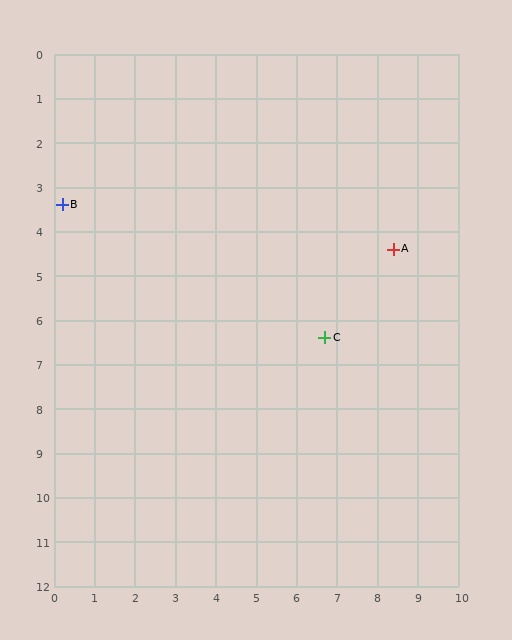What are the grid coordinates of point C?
Point C is at approximately (6.7, 6.4).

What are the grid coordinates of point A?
Point A is at approximately (8.4, 4.4).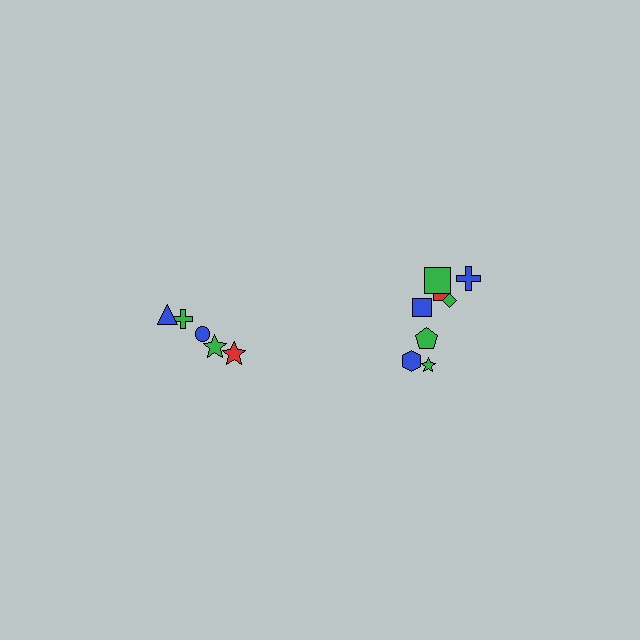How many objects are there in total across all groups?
There are 13 objects.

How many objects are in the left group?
There are 5 objects.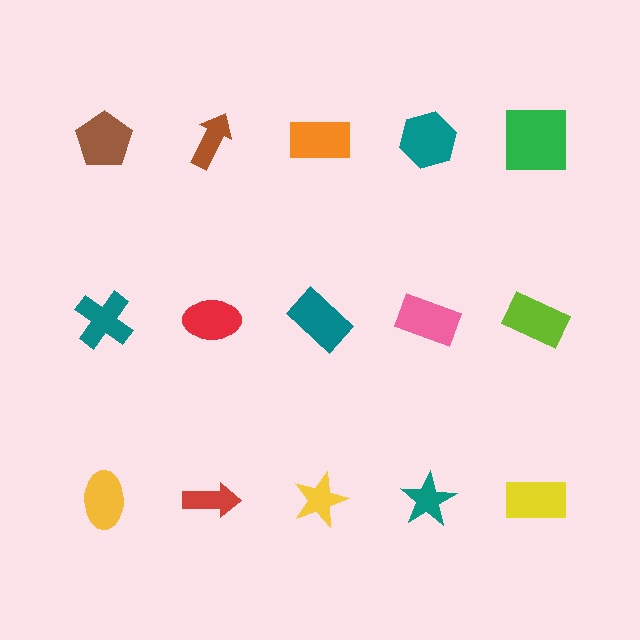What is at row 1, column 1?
A brown pentagon.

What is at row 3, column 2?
A red arrow.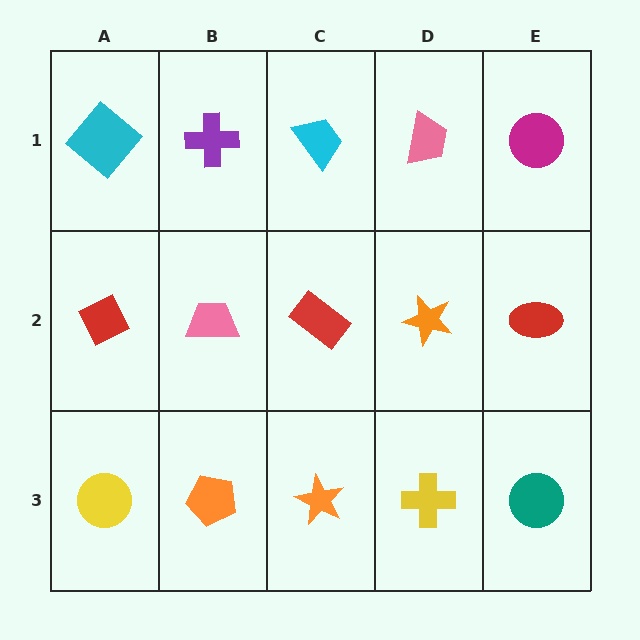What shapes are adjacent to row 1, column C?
A red rectangle (row 2, column C), a purple cross (row 1, column B), a pink trapezoid (row 1, column D).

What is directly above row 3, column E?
A red ellipse.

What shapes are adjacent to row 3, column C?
A red rectangle (row 2, column C), an orange pentagon (row 3, column B), a yellow cross (row 3, column D).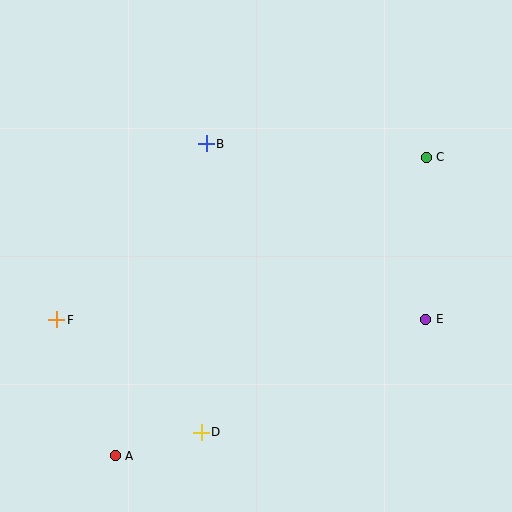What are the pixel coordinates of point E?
Point E is at (426, 319).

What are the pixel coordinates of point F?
Point F is at (57, 320).